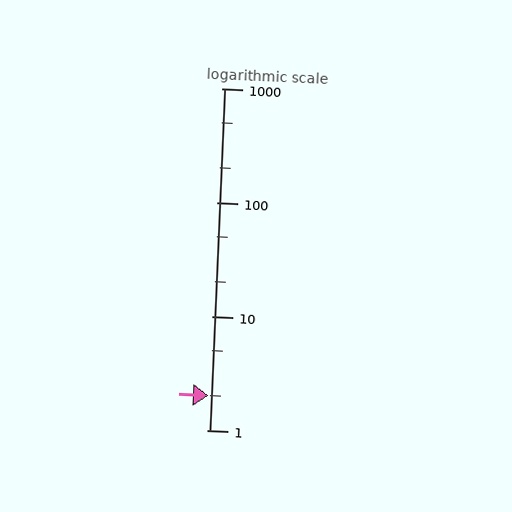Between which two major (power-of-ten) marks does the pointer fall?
The pointer is between 1 and 10.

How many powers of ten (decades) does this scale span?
The scale spans 3 decades, from 1 to 1000.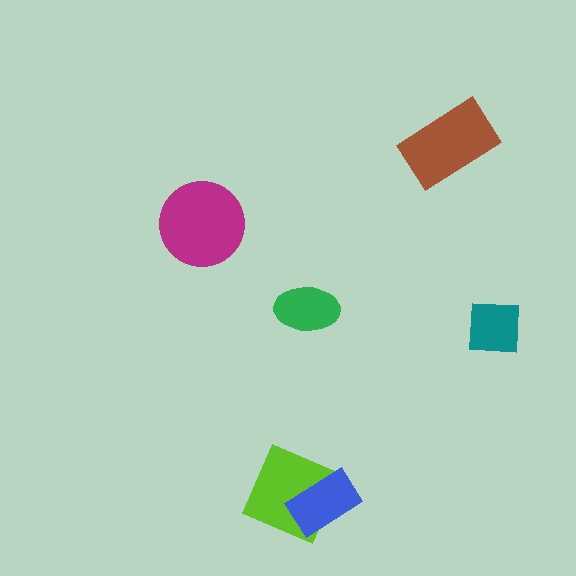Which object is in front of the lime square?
The blue rectangle is in front of the lime square.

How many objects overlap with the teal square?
0 objects overlap with the teal square.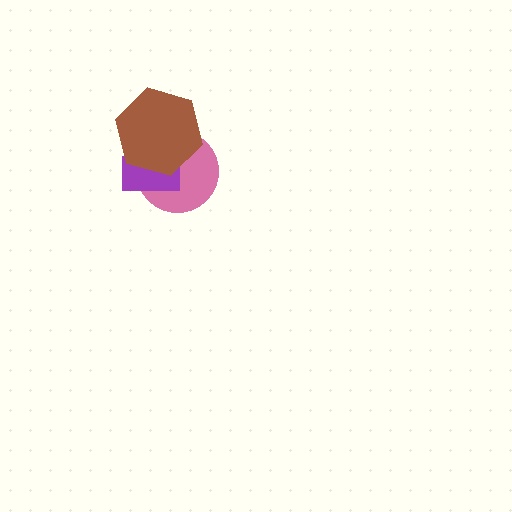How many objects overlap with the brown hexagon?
2 objects overlap with the brown hexagon.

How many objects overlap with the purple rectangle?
2 objects overlap with the purple rectangle.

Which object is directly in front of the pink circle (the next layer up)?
The purple rectangle is directly in front of the pink circle.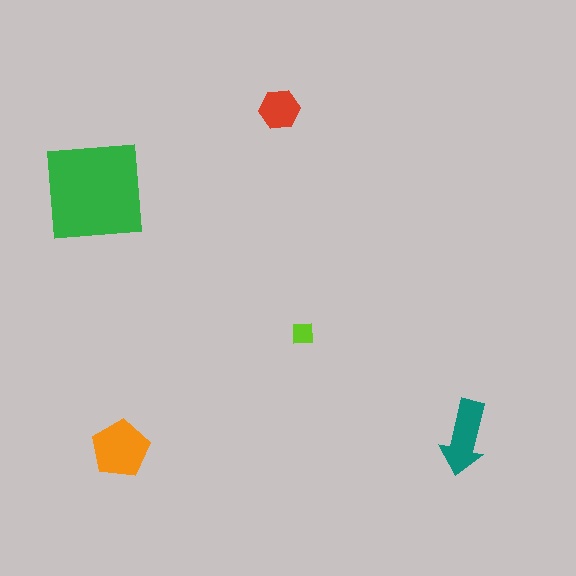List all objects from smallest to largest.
The lime square, the red hexagon, the teal arrow, the orange pentagon, the green square.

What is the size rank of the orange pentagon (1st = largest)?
2nd.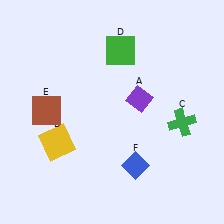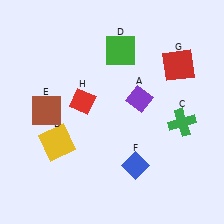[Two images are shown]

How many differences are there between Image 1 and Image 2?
There are 2 differences between the two images.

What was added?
A red square (G), a red diamond (H) were added in Image 2.